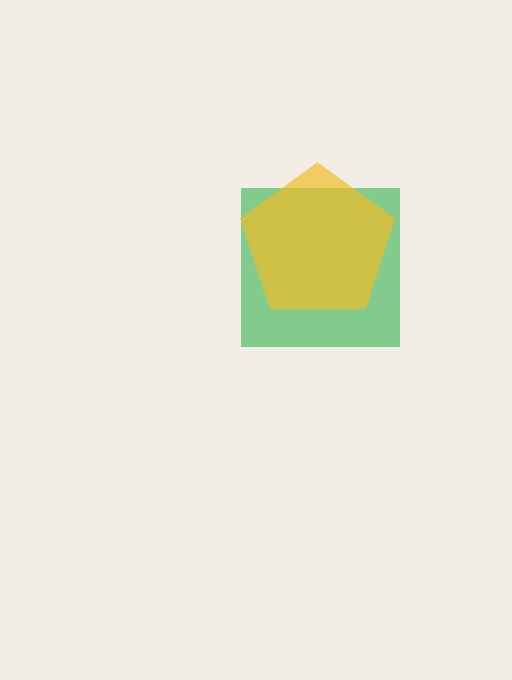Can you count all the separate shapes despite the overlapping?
Yes, there are 2 separate shapes.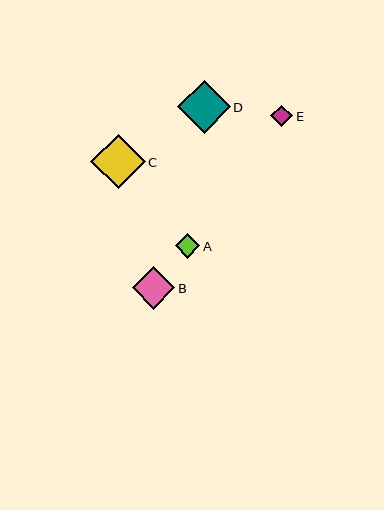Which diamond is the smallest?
Diamond E is the smallest with a size of approximately 22 pixels.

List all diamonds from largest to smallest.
From largest to smallest: C, D, B, A, E.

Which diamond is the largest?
Diamond C is the largest with a size of approximately 54 pixels.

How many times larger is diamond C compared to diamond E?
Diamond C is approximately 2.5 times the size of diamond E.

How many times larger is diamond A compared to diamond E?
Diamond A is approximately 1.1 times the size of diamond E.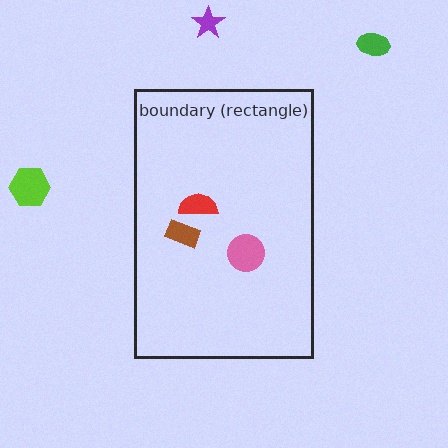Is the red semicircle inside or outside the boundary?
Inside.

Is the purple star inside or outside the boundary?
Outside.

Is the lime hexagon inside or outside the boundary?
Outside.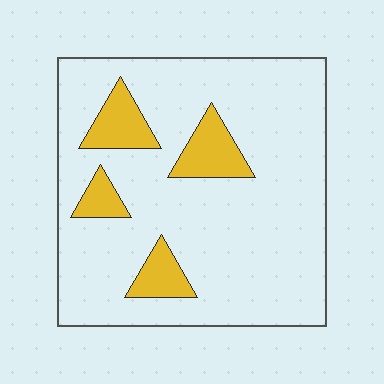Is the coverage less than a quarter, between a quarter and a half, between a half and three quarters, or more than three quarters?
Less than a quarter.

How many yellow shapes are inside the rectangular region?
4.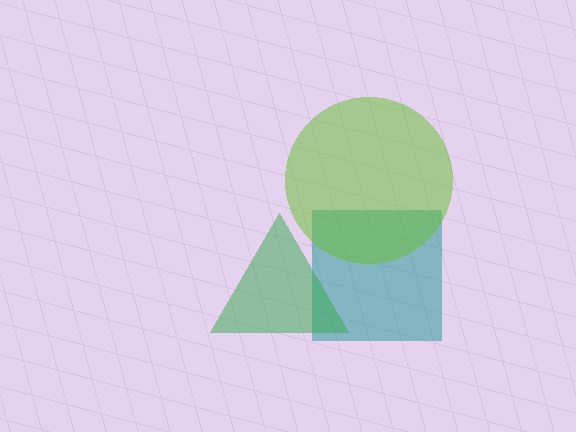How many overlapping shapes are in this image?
There are 3 overlapping shapes in the image.